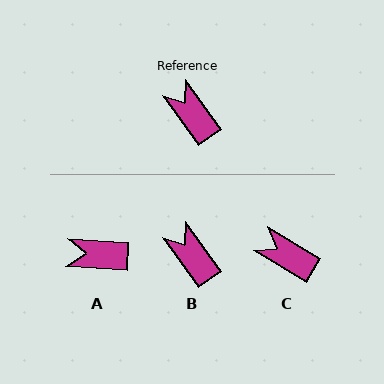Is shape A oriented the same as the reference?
No, it is off by about 51 degrees.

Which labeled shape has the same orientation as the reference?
B.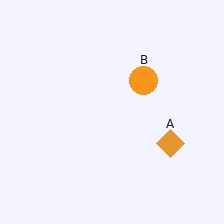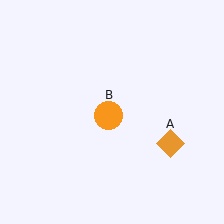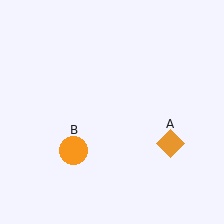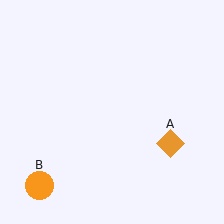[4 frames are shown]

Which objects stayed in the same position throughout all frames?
Orange diamond (object A) remained stationary.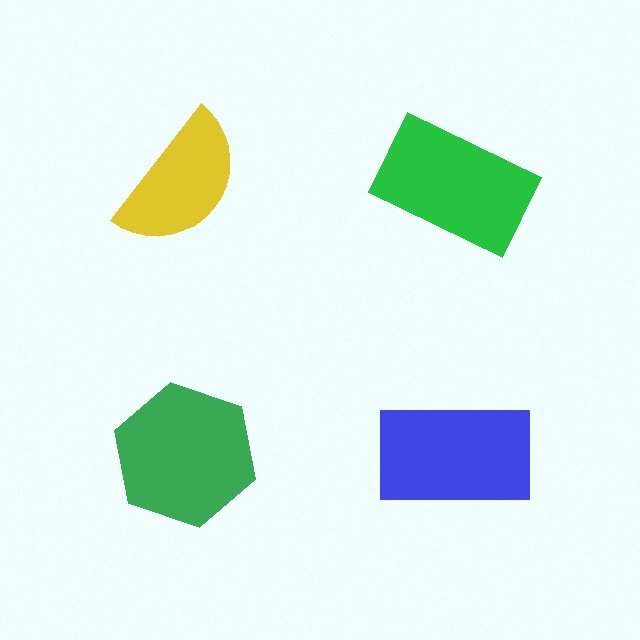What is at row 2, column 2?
A blue rectangle.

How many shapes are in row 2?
2 shapes.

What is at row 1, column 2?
A green rectangle.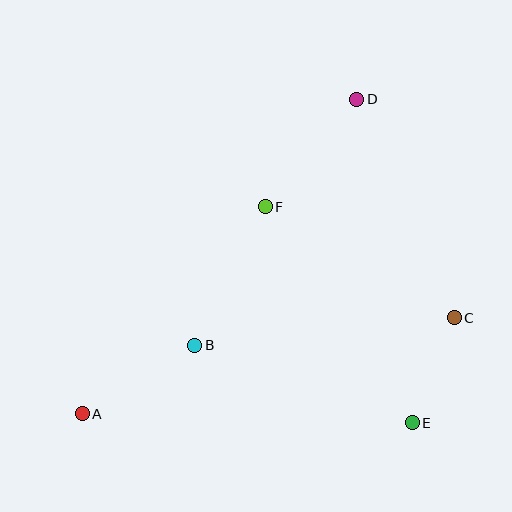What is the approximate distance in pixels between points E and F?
The distance between E and F is approximately 261 pixels.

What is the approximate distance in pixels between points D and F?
The distance between D and F is approximately 141 pixels.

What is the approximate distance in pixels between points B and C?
The distance between B and C is approximately 261 pixels.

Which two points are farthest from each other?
Points A and D are farthest from each other.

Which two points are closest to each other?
Points C and E are closest to each other.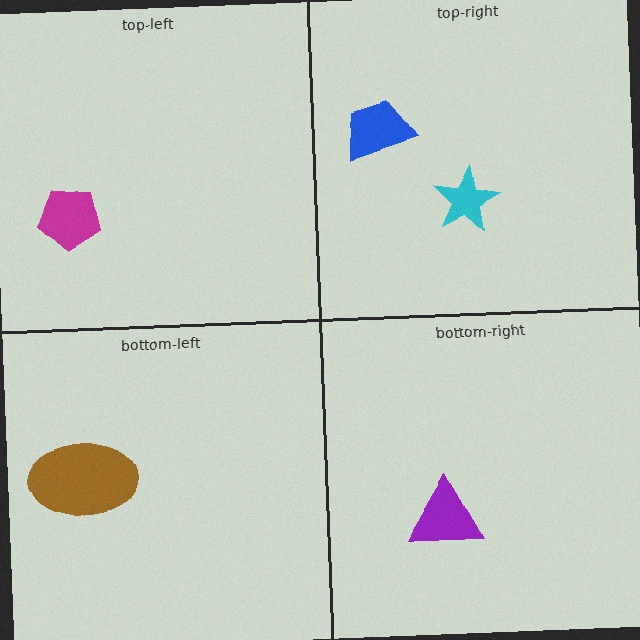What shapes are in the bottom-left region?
The brown ellipse.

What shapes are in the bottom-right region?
The purple triangle.